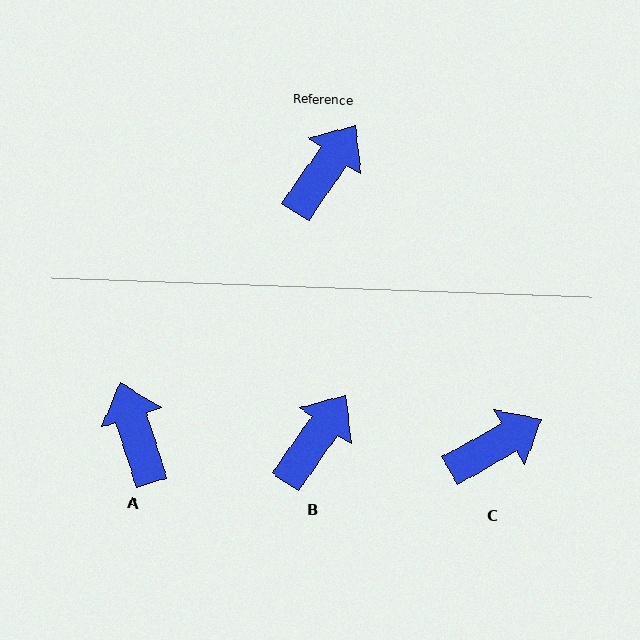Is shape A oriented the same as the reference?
No, it is off by about 53 degrees.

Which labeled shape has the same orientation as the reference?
B.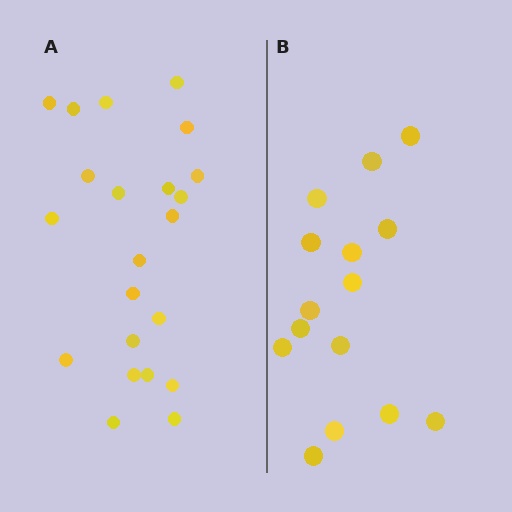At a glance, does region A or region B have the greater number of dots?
Region A (the left region) has more dots.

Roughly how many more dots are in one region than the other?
Region A has roughly 8 or so more dots than region B.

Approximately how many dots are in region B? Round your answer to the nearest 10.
About 20 dots. (The exact count is 15, which rounds to 20.)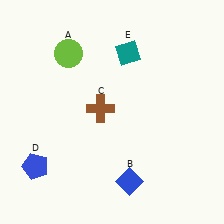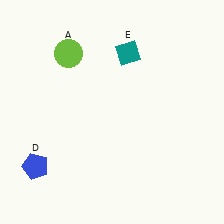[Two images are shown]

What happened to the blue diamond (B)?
The blue diamond (B) was removed in Image 2. It was in the bottom-right area of Image 1.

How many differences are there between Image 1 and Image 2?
There are 2 differences between the two images.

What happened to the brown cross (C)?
The brown cross (C) was removed in Image 2. It was in the top-left area of Image 1.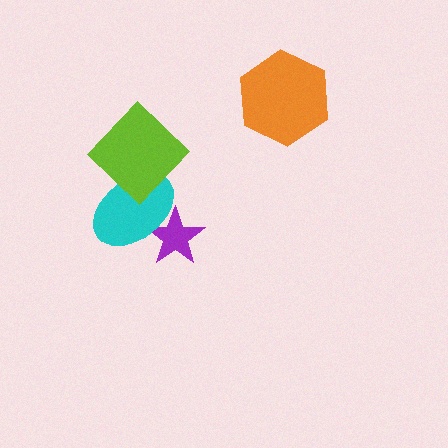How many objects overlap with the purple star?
1 object overlaps with the purple star.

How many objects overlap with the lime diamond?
1 object overlaps with the lime diamond.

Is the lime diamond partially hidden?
No, no other shape covers it.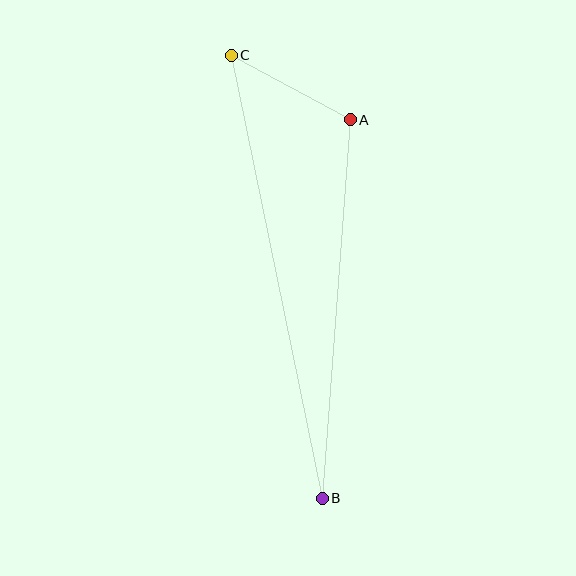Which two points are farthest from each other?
Points B and C are farthest from each other.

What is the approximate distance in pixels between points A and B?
The distance between A and B is approximately 380 pixels.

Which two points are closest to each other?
Points A and C are closest to each other.